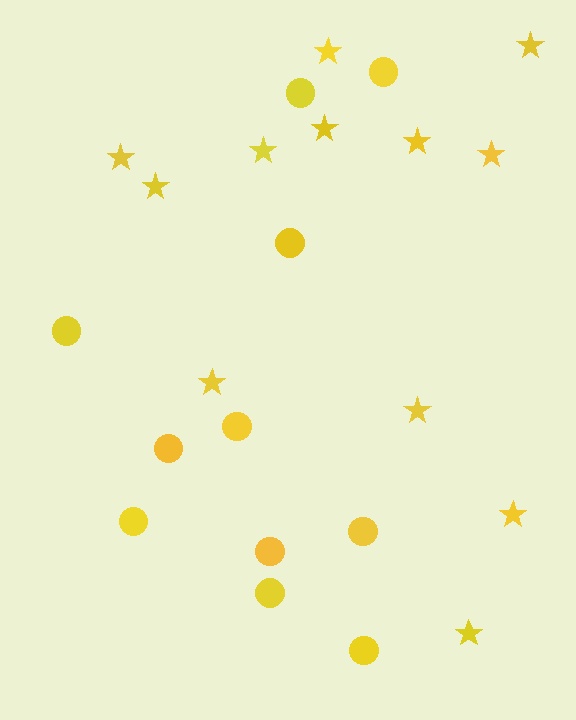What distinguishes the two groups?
There are 2 groups: one group of stars (12) and one group of circles (11).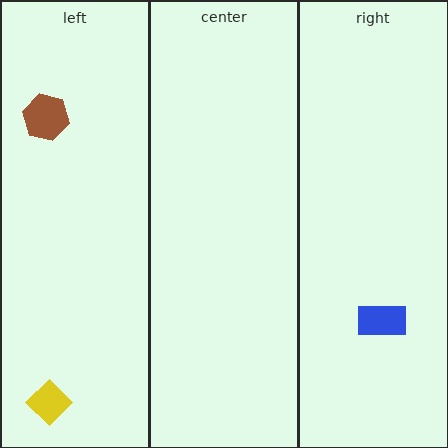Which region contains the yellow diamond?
The left region.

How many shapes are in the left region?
2.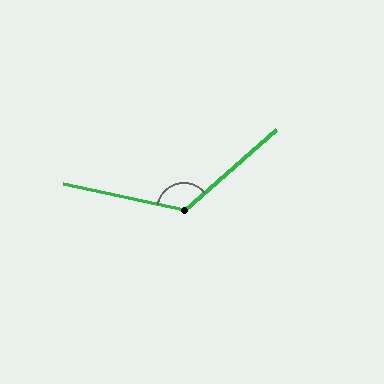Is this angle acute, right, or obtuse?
It is obtuse.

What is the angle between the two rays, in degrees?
Approximately 127 degrees.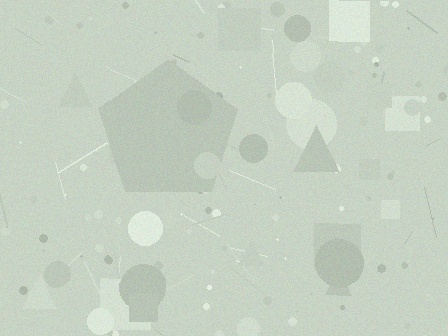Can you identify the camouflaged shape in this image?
The camouflaged shape is a pentagon.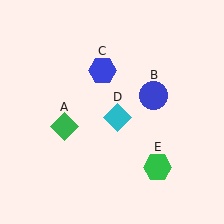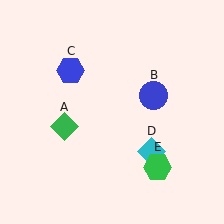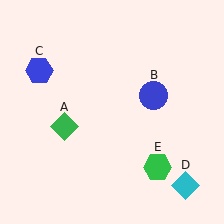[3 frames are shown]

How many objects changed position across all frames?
2 objects changed position: blue hexagon (object C), cyan diamond (object D).